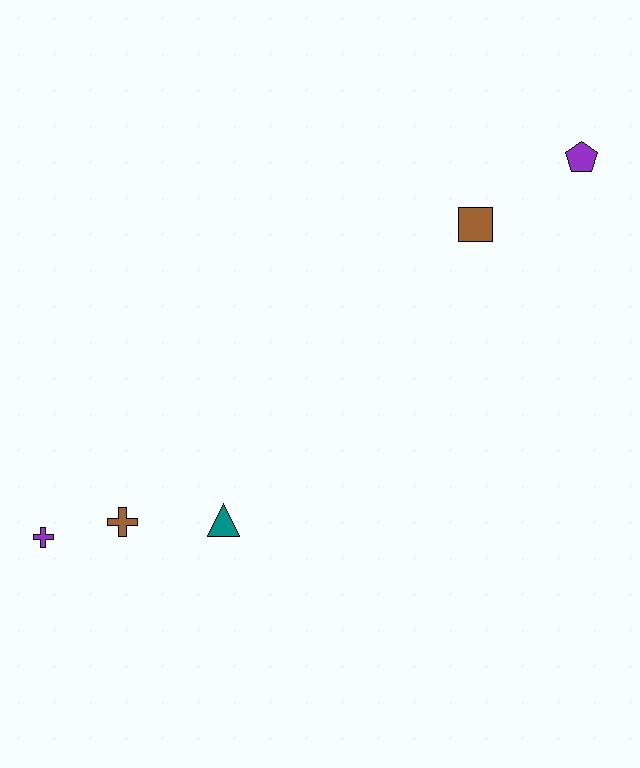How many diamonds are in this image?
There are no diamonds.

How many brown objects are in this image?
There are 2 brown objects.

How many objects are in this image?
There are 5 objects.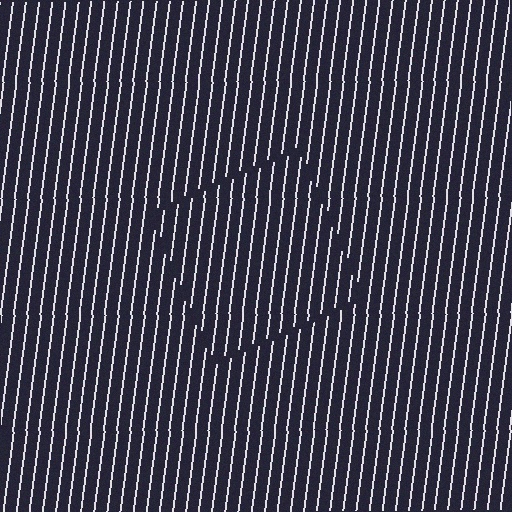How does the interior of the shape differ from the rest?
The interior of the shape contains the same grating, shifted by half a period — the contour is defined by the phase discontinuity where line-ends from the inner and outer gratings abut.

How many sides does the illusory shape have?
4 sides — the line-ends trace a square.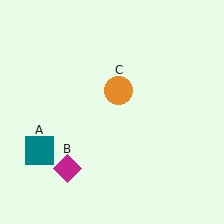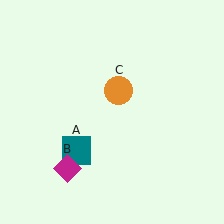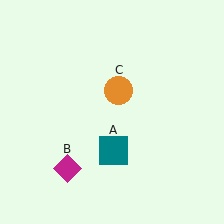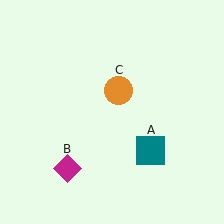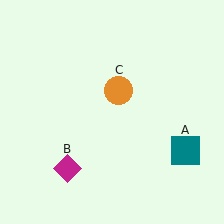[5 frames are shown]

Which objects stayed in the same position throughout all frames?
Magenta diamond (object B) and orange circle (object C) remained stationary.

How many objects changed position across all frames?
1 object changed position: teal square (object A).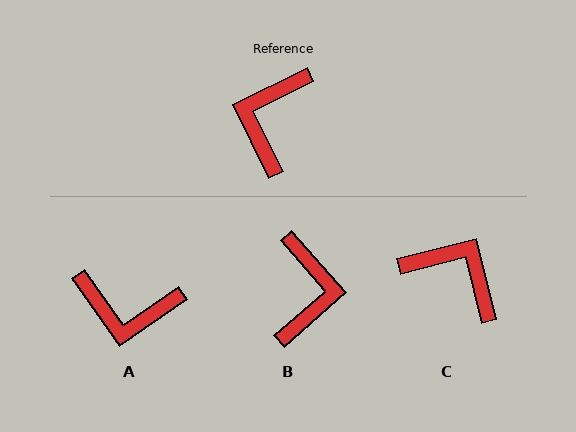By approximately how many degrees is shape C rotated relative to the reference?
Approximately 102 degrees clockwise.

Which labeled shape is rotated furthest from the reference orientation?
B, about 165 degrees away.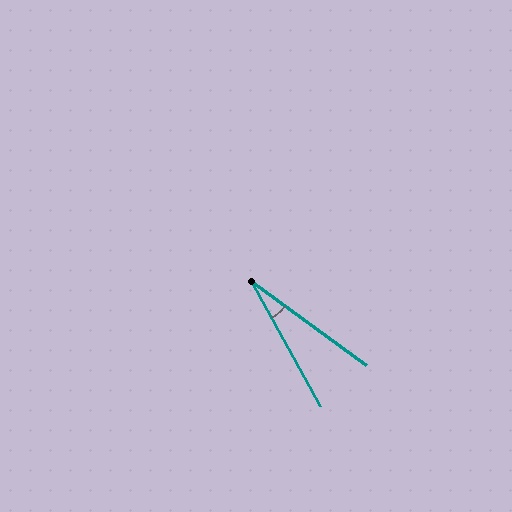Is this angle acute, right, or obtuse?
It is acute.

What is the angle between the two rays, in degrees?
Approximately 25 degrees.